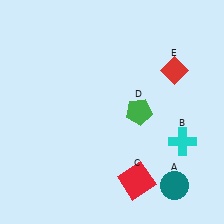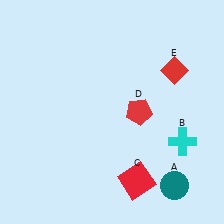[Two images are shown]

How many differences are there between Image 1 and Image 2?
There is 1 difference between the two images.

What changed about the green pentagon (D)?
In Image 1, D is green. In Image 2, it changed to red.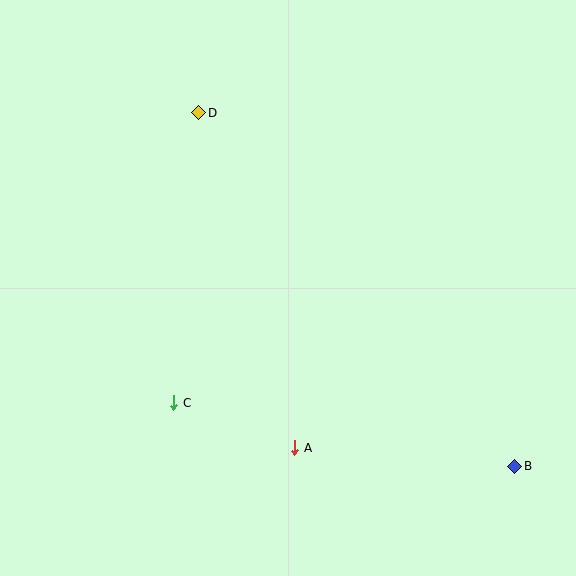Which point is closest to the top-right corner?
Point D is closest to the top-right corner.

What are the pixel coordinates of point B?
Point B is at (515, 466).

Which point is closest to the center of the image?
Point A at (295, 448) is closest to the center.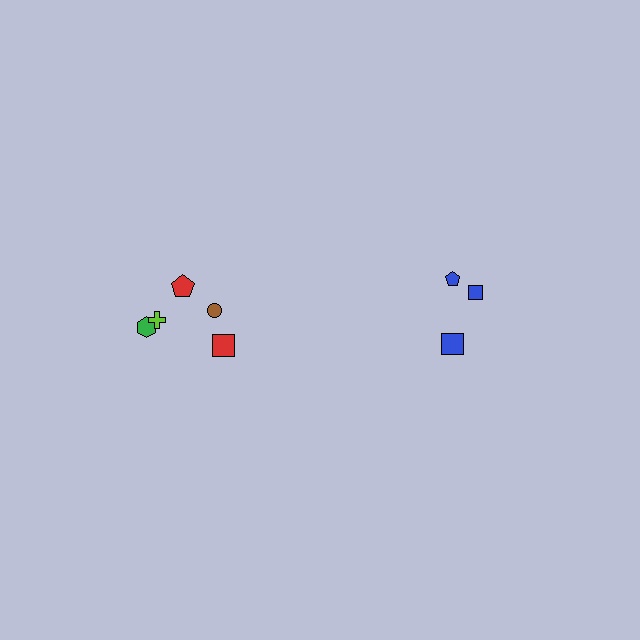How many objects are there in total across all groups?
There are 8 objects.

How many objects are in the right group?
There are 3 objects.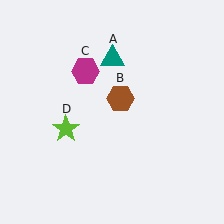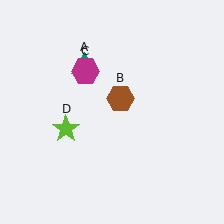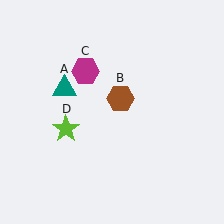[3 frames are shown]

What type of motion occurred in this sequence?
The teal triangle (object A) rotated counterclockwise around the center of the scene.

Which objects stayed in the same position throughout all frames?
Brown hexagon (object B) and magenta hexagon (object C) and lime star (object D) remained stationary.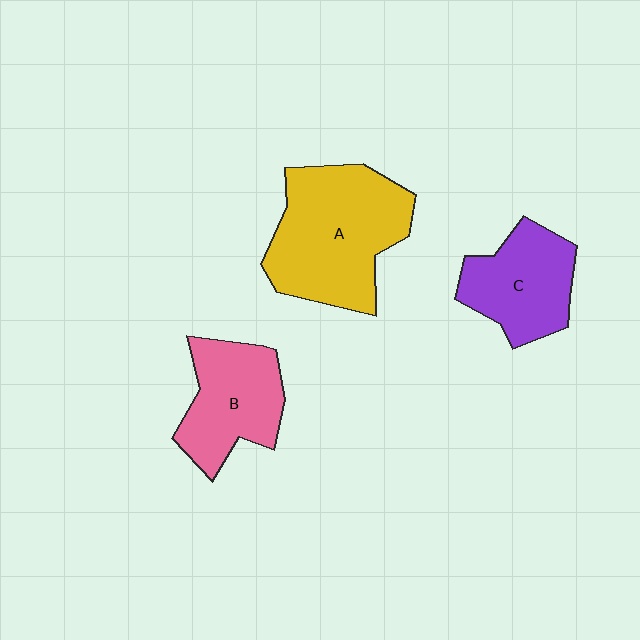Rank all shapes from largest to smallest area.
From largest to smallest: A (yellow), B (pink), C (purple).